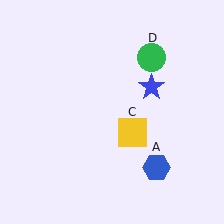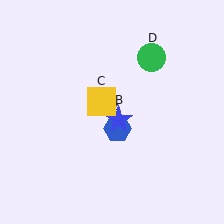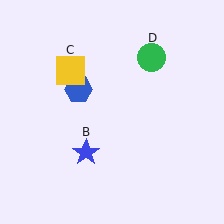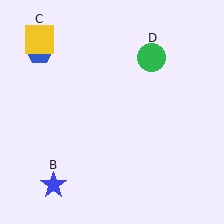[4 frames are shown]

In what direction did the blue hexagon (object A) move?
The blue hexagon (object A) moved up and to the left.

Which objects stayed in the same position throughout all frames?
Green circle (object D) remained stationary.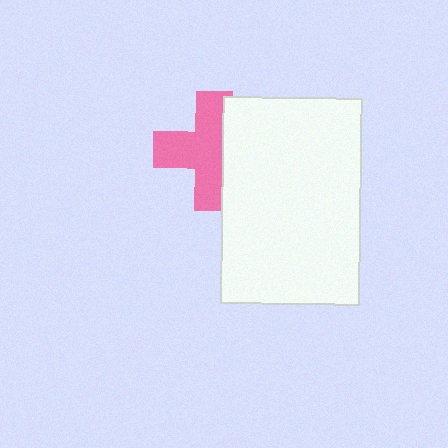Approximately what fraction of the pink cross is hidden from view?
Roughly 35% of the pink cross is hidden behind the white rectangle.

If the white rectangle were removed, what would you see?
You would see the complete pink cross.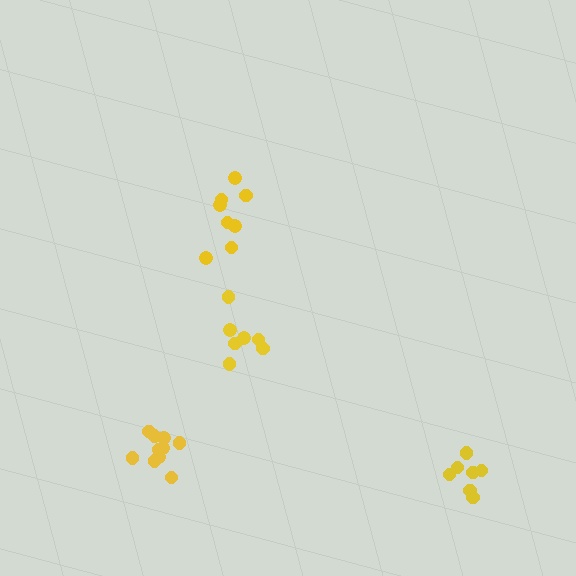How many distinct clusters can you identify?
There are 4 distinct clusters.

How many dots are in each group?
Group 1: 8 dots, Group 2: 7 dots, Group 3: 10 dots, Group 4: 7 dots (32 total).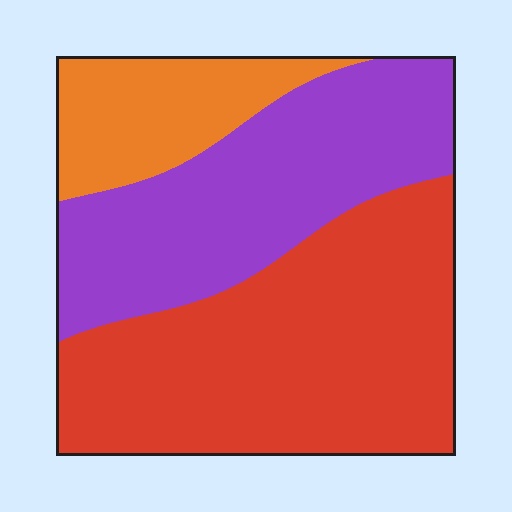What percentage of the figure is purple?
Purple takes up about three eighths (3/8) of the figure.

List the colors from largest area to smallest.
From largest to smallest: red, purple, orange.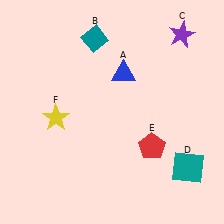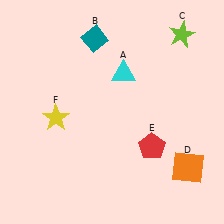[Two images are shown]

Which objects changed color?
A changed from blue to cyan. C changed from purple to lime. D changed from teal to orange.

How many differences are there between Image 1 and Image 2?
There are 3 differences between the two images.